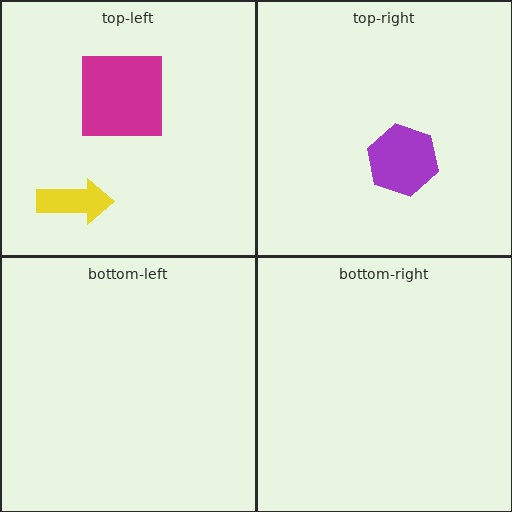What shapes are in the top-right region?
The purple hexagon.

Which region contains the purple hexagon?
The top-right region.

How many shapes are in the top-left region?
2.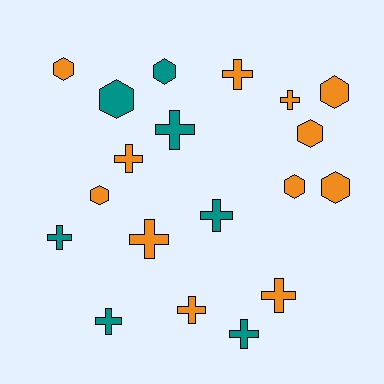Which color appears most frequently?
Orange, with 12 objects.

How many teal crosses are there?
There are 5 teal crosses.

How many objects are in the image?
There are 19 objects.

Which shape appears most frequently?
Cross, with 11 objects.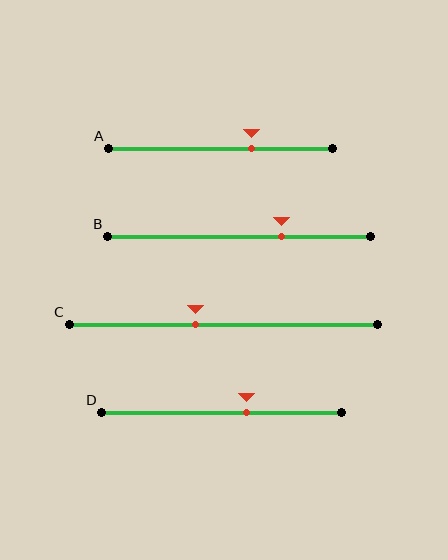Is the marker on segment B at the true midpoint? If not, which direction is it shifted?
No, the marker on segment B is shifted to the right by about 16% of the segment length.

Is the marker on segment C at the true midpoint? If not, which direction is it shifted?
No, the marker on segment C is shifted to the left by about 9% of the segment length.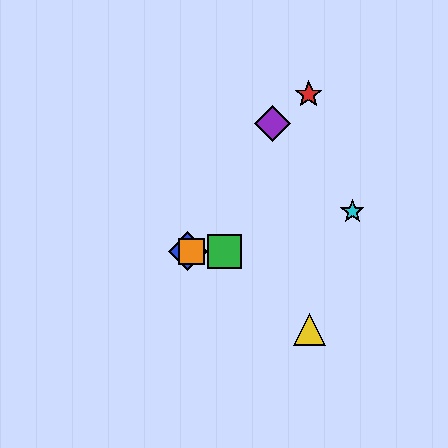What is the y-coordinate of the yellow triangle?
The yellow triangle is at y≈329.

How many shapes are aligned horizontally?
3 shapes (the blue diamond, the green square, the orange square) are aligned horizontally.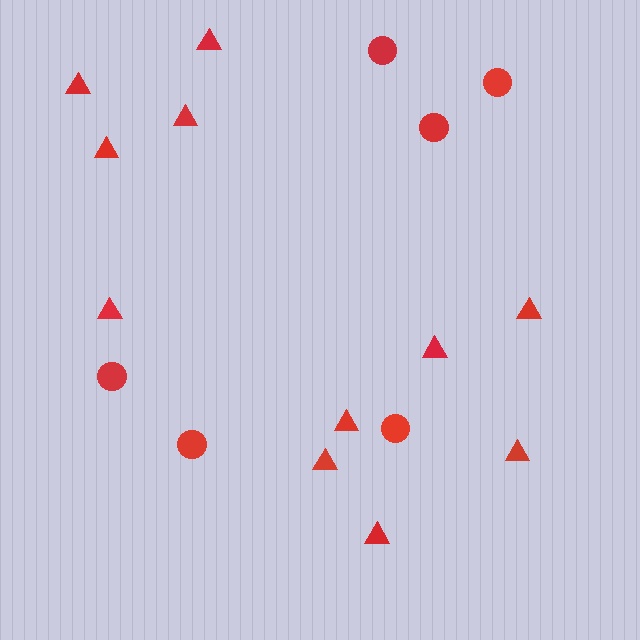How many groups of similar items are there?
There are 2 groups: one group of triangles (11) and one group of circles (6).